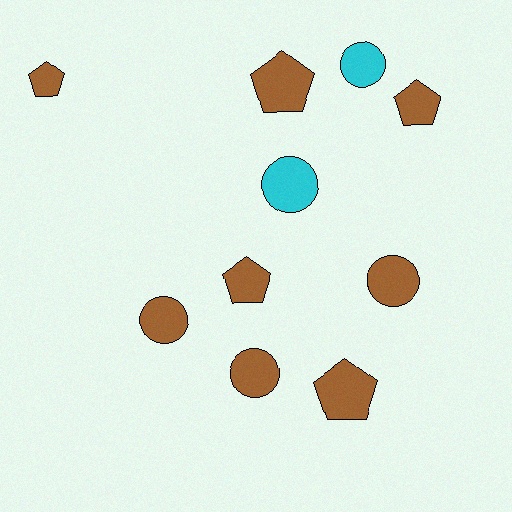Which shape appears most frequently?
Pentagon, with 5 objects.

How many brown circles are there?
There are 3 brown circles.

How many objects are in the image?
There are 10 objects.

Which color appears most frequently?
Brown, with 8 objects.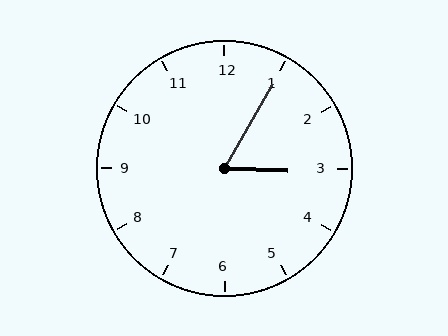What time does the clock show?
3:05.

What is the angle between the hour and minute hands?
Approximately 62 degrees.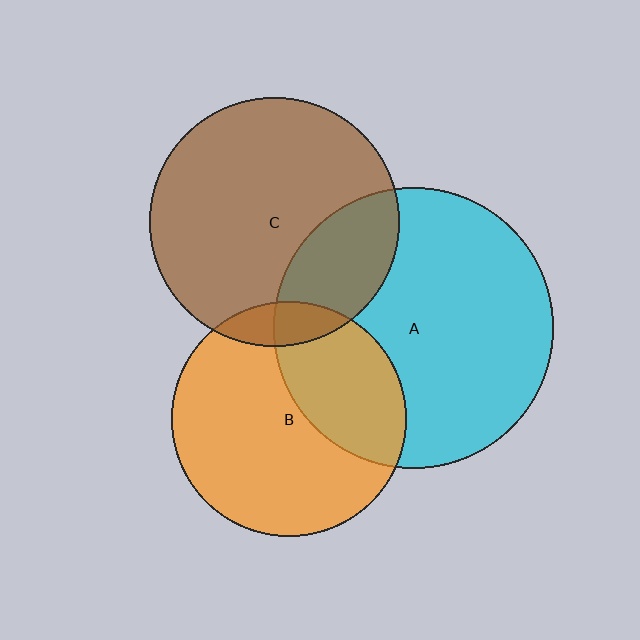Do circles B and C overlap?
Yes.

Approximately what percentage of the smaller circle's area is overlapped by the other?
Approximately 10%.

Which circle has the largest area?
Circle A (cyan).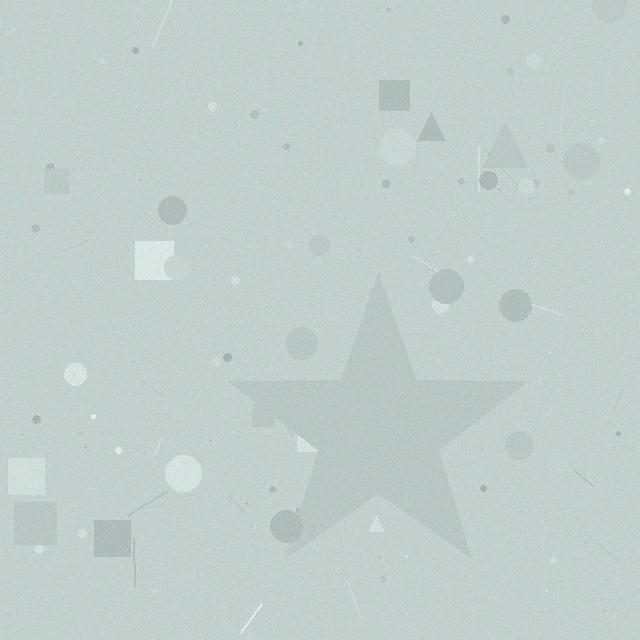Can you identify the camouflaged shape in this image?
The camouflaged shape is a star.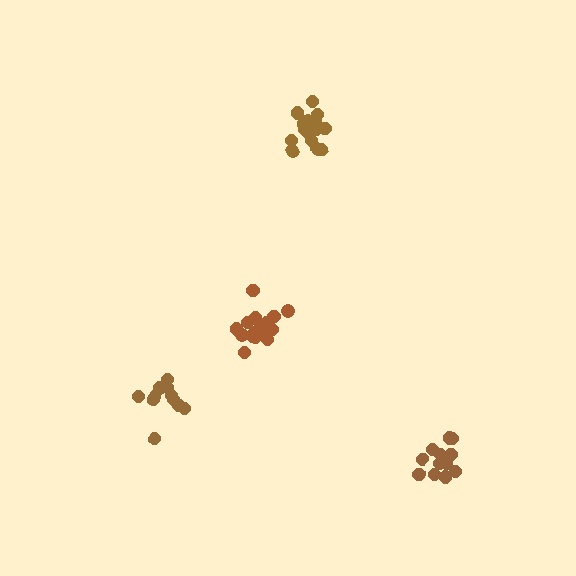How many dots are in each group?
Group 1: 12 dots, Group 2: 15 dots, Group 3: 16 dots, Group 4: 12 dots (55 total).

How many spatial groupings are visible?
There are 4 spatial groupings.